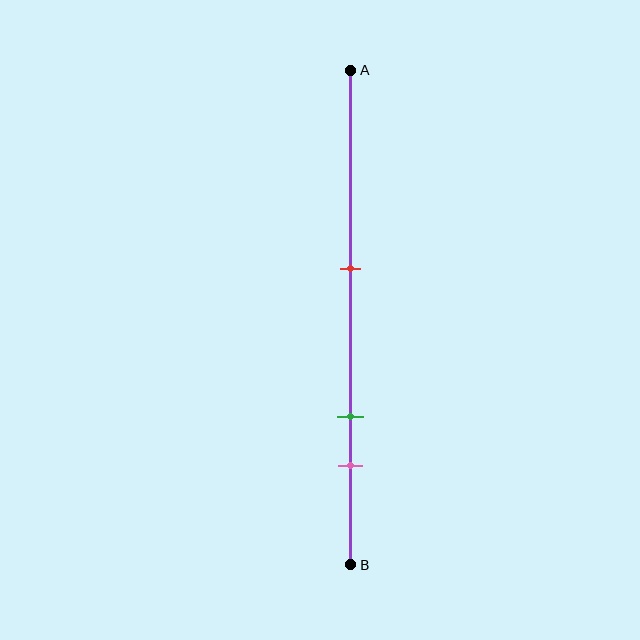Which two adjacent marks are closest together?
The green and pink marks are the closest adjacent pair.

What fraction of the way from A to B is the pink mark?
The pink mark is approximately 80% (0.8) of the way from A to B.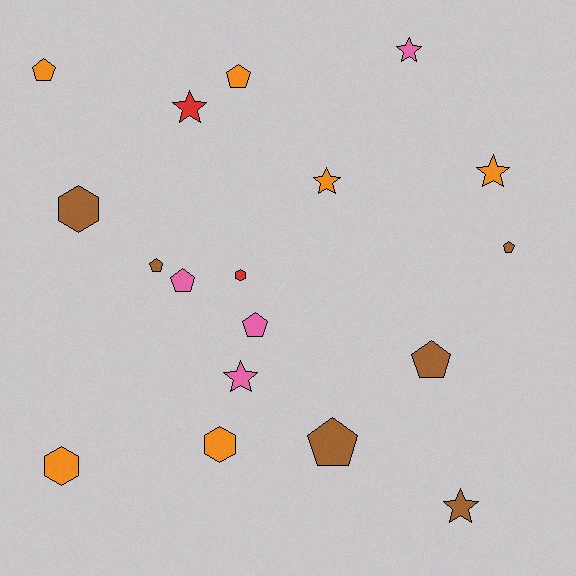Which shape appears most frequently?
Pentagon, with 8 objects.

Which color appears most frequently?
Brown, with 6 objects.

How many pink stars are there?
There are 2 pink stars.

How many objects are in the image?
There are 18 objects.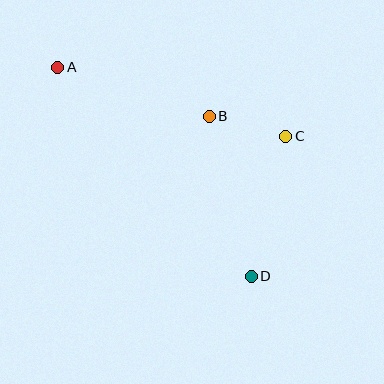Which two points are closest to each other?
Points B and C are closest to each other.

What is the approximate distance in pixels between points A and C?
The distance between A and C is approximately 238 pixels.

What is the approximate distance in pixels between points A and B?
The distance between A and B is approximately 159 pixels.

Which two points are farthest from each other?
Points A and D are farthest from each other.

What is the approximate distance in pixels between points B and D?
The distance between B and D is approximately 166 pixels.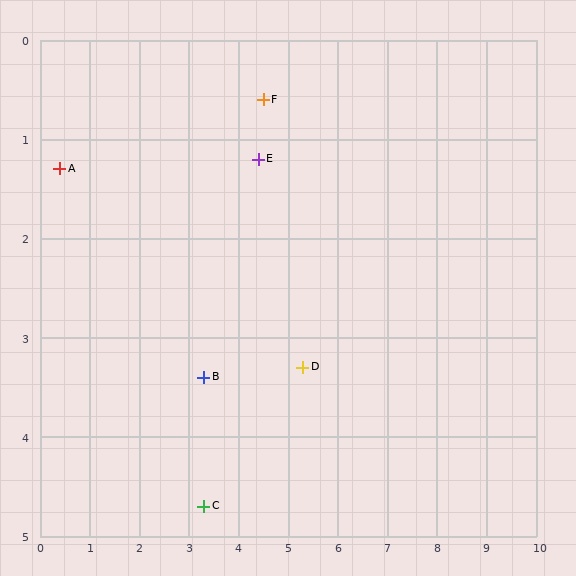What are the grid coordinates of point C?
Point C is at approximately (3.3, 4.7).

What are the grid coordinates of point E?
Point E is at approximately (4.4, 1.2).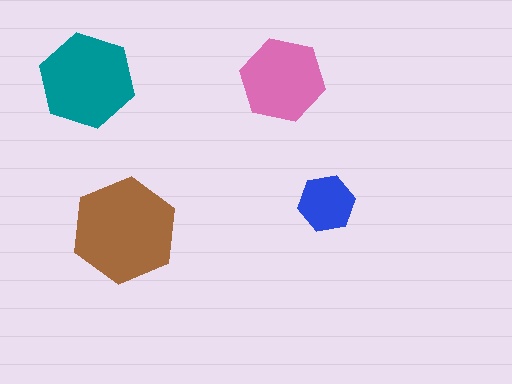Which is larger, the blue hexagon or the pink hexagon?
The pink one.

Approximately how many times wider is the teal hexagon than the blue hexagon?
About 1.5 times wider.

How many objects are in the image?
There are 4 objects in the image.